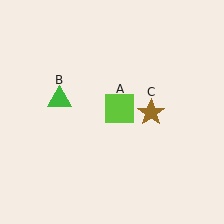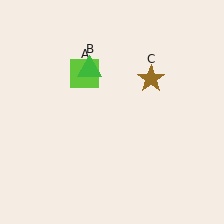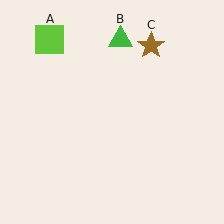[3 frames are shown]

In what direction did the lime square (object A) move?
The lime square (object A) moved up and to the left.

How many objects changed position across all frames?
3 objects changed position: lime square (object A), green triangle (object B), brown star (object C).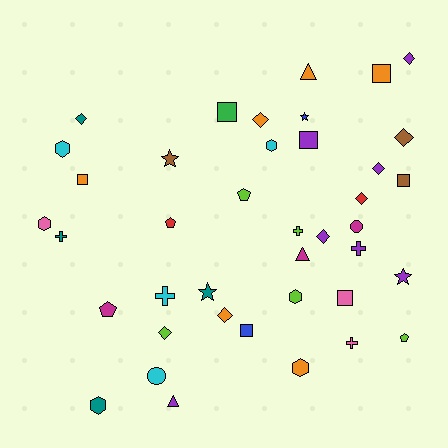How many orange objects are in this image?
There are 6 orange objects.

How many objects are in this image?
There are 40 objects.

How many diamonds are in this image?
There are 9 diamonds.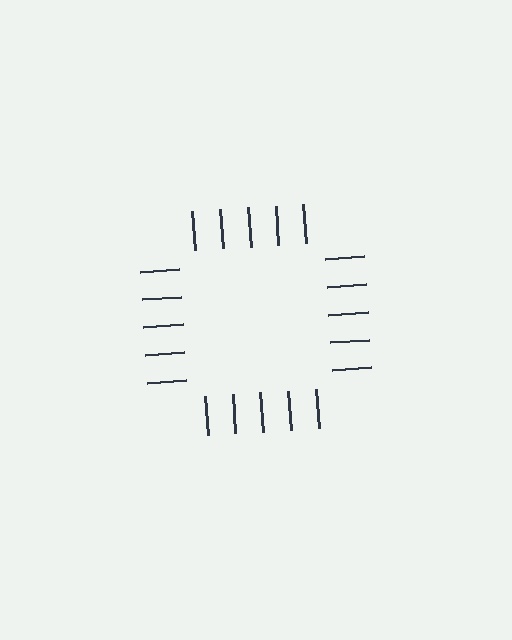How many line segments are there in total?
20 — 5 along each of the 4 edges.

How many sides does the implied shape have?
4 sides — the line-ends trace a square.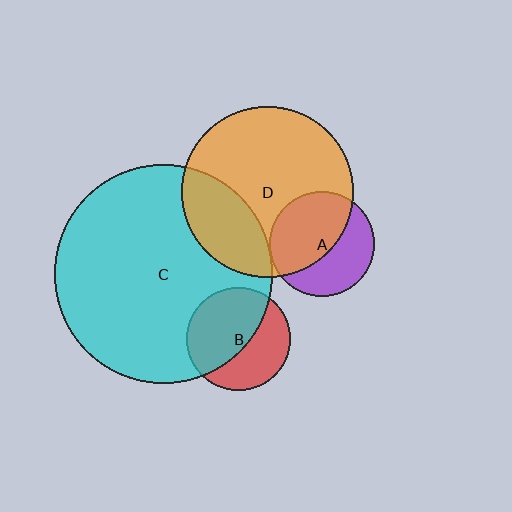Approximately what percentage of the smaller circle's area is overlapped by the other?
Approximately 55%.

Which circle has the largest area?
Circle C (cyan).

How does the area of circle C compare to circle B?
Approximately 4.5 times.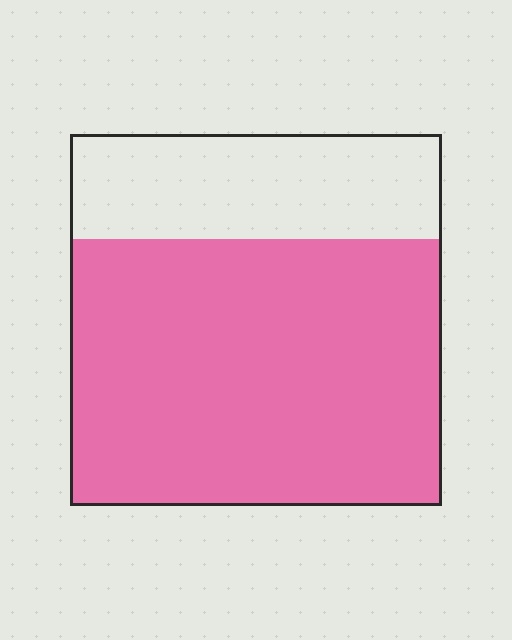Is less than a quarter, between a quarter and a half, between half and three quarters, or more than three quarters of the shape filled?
Between half and three quarters.